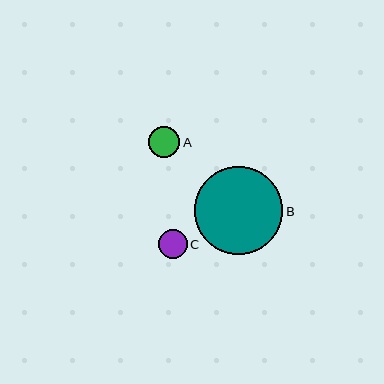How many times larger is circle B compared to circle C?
Circle B is approximately 3.0 times the size of circle C.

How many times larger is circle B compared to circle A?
Circle B is approximately 2.8 times the size of circle A.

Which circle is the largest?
Circle B is the largest with a size of approximately 88 pixels.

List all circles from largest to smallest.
From largest to smallest: B, A, C.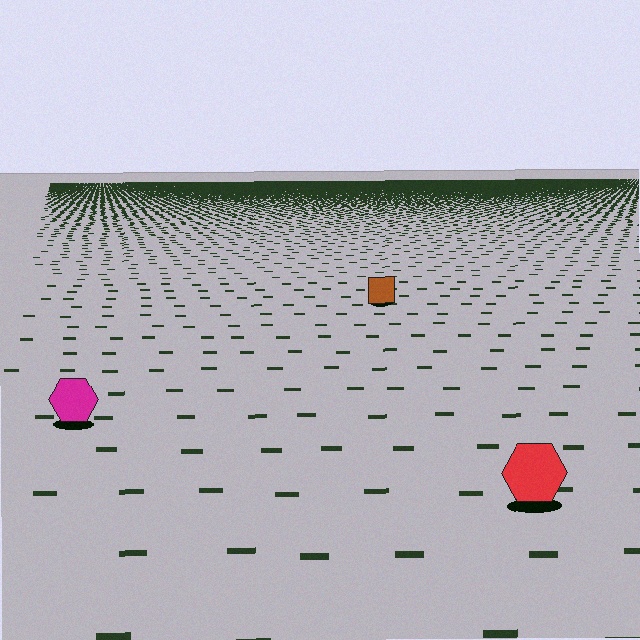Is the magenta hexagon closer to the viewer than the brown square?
Yes. The magenta hexagon is closer — you can tell from the texture gradient: the ground texture is coarser near it.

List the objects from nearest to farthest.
From nearest to farthest: the red hexagon, the magenta hexagon, the brown square.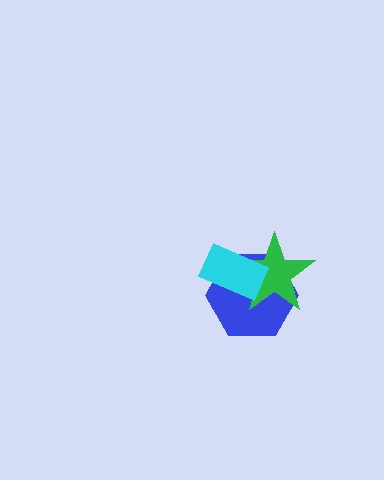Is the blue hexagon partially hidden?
Yes, it is partially covered by another shape.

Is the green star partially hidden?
Yes, it is partially covered by another shape.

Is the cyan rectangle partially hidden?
No, no other shape covers it.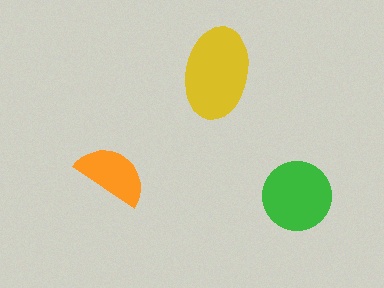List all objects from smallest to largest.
The orange semicircle, the green circle, the yellow ellipse.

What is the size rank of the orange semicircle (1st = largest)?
3rd.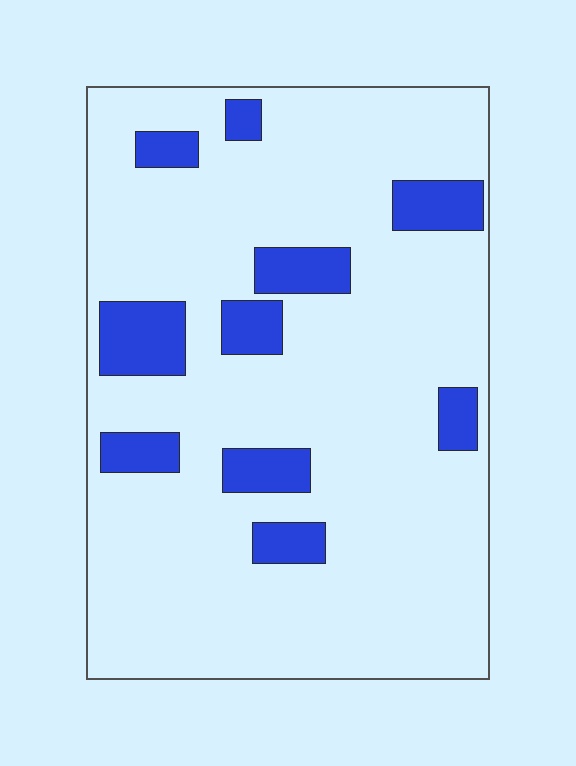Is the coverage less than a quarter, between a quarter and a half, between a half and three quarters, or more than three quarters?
Less than a quarter.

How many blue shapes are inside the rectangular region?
10.